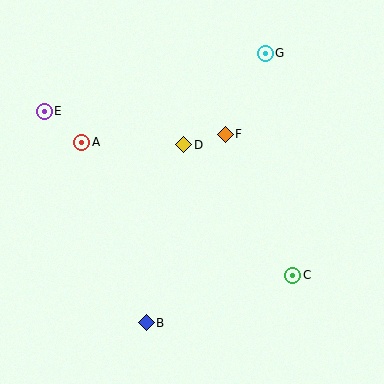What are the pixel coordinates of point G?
Point G is at (265, 53).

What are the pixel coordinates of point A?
Point A is at (82, 142).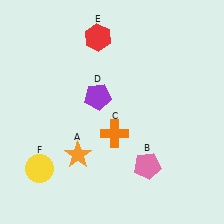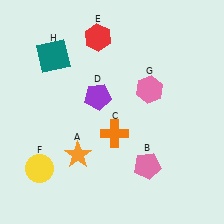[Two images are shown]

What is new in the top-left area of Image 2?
A teal square (H) was added in the top-left area of Image 2.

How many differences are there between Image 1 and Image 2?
There are 2 differences between the two images.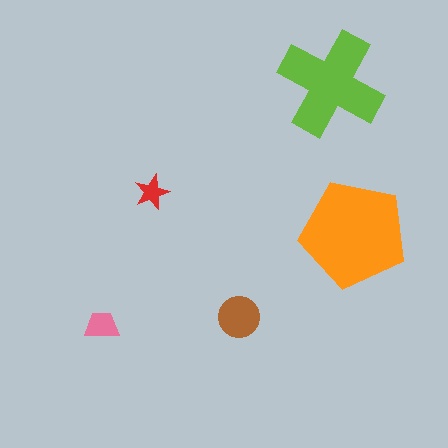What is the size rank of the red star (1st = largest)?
5th.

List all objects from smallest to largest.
The red star, the pink trapezoid, the brown circle, the lime cross, the orange pentagon.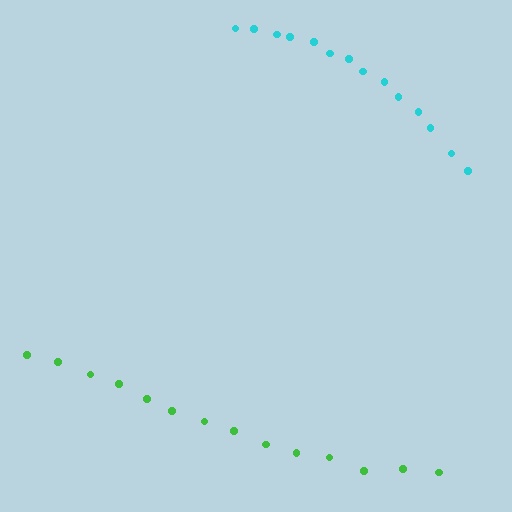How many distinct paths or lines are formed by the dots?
There are 2 distinct paths.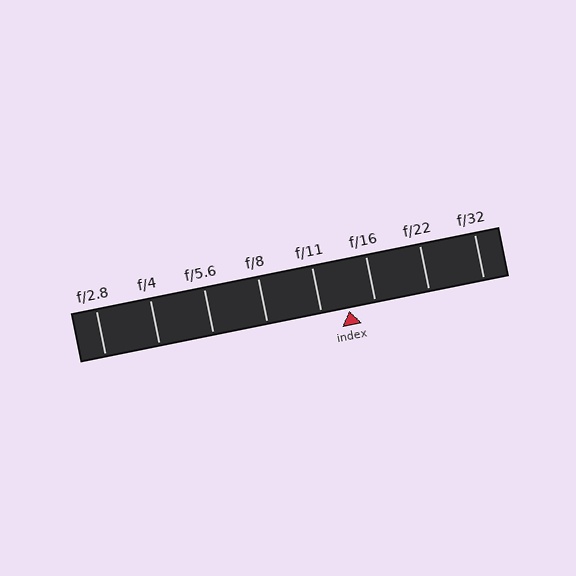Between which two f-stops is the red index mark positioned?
The index mark is between f/11 and f/16.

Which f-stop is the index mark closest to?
The index mark is closest to f/16.